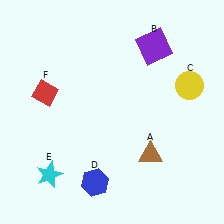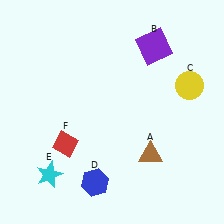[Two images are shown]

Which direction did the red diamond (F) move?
The red diamond (F) moved down.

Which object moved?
The red diamond (F) moved down.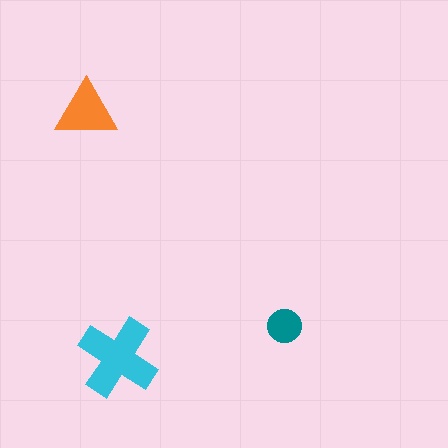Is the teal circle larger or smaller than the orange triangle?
Smaller.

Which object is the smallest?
The teal circle.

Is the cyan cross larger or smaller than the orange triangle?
Larger.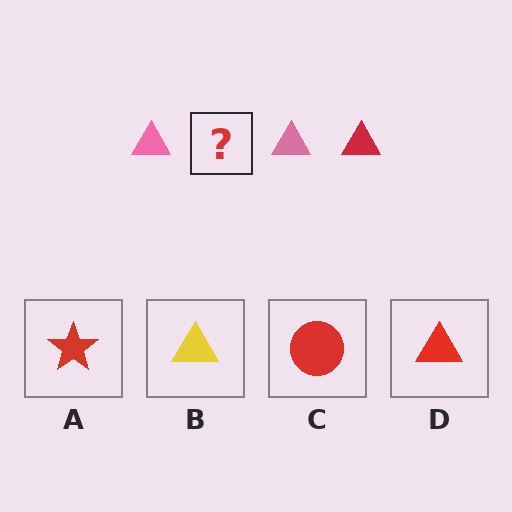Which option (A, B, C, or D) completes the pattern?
D.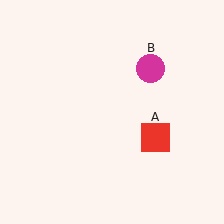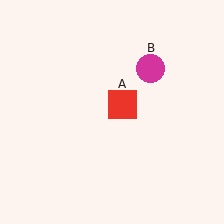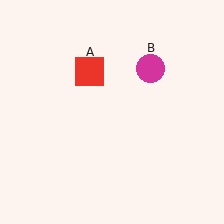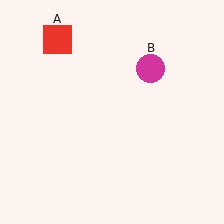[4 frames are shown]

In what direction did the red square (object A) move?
The red square (object A) moved up and to the left.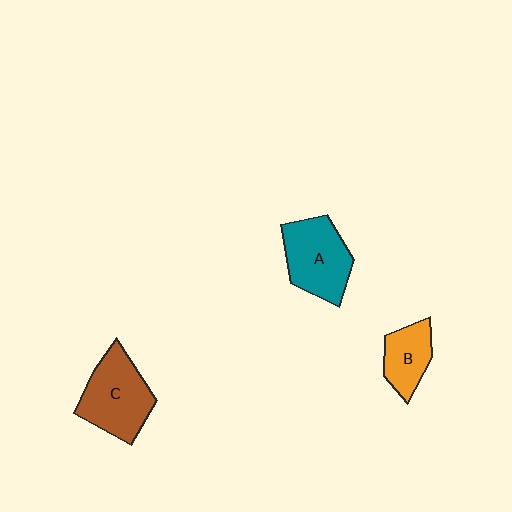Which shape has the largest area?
Shape C (brown).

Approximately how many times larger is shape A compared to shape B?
Approximately 1.6 times.